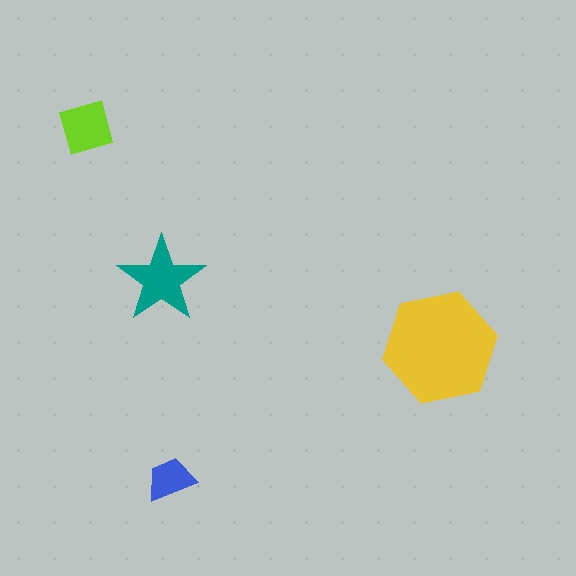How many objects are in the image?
There are 4 objects in the image.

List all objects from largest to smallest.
The yellow hexagon, the teal star, the lime diamond, the blue trapezoid.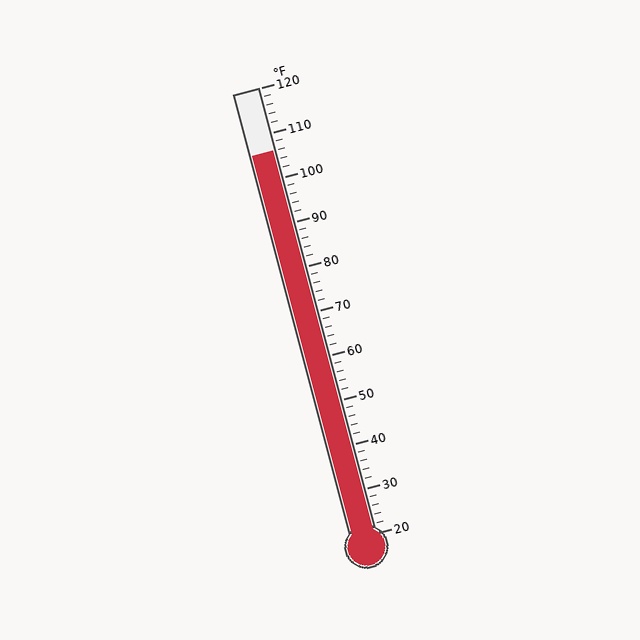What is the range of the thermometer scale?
The thermometer scale ranges from 20°F to 120°F.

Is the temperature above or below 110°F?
The temperature is below 110°F.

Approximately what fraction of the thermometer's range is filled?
The thermometer is filled to approximately 85% of its range.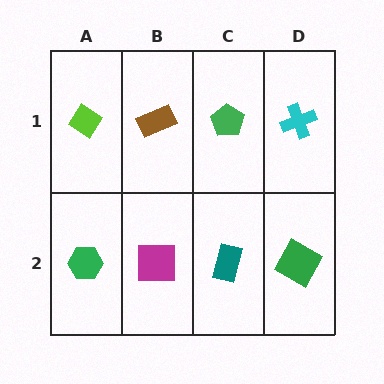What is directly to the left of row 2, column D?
A teal rectangle.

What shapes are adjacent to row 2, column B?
A brown rectangle (row 1, column B), a green hexagon (row 2, column A), a teal rectangle (row 2, column C).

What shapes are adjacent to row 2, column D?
A cyan cross (row 1, column D), a teal rectangle (row 2, column C).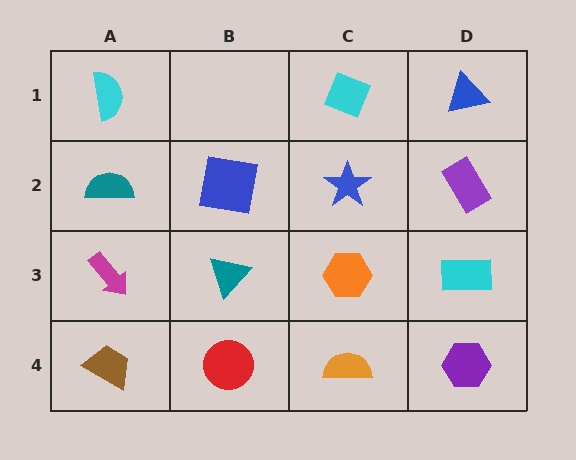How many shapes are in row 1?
3 shapes.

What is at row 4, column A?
A brown trapezoid.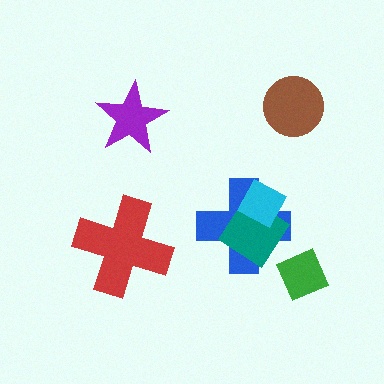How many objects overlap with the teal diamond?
2 objects overlap with the teal diamond.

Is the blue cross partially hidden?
Yes, it is partially covered by another shape.